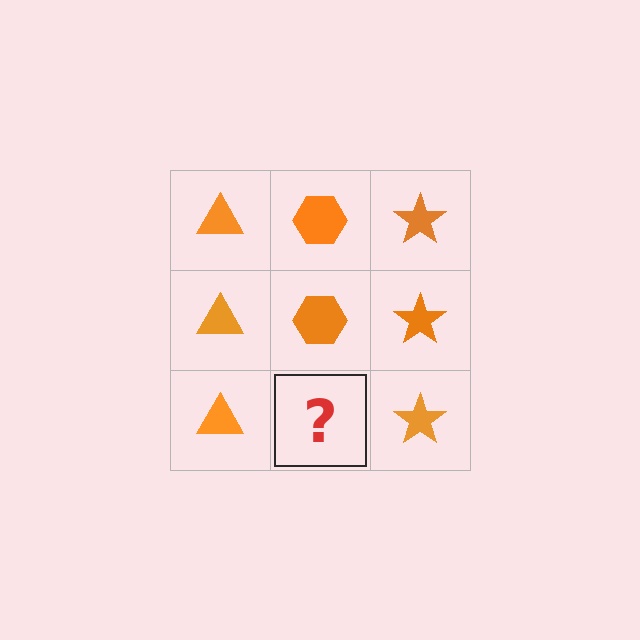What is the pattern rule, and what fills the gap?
The rule is that each column has a consistent shape. The gap should be filled with an orange hexagon.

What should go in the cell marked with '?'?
The missing cell should contain an orange hexagon.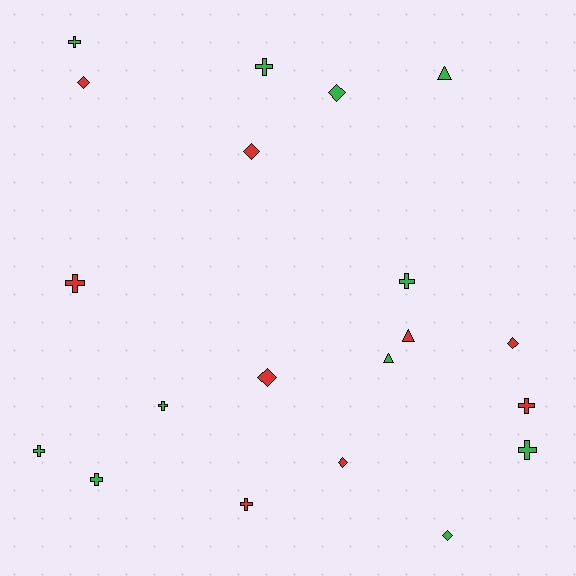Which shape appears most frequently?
Cross, with 10 objects.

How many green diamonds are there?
There are 2 green diamonds.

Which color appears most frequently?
Green, with 11 objects.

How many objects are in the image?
There are 20 objects.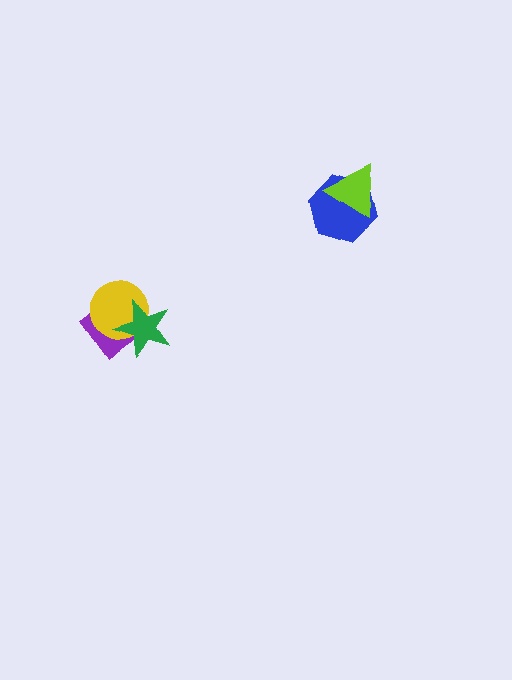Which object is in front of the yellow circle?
The green star is in front of the yellow circle.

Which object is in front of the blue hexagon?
The lime triangle is in front of the blue hexagon.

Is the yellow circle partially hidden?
Yes, it is partially covered by another shape.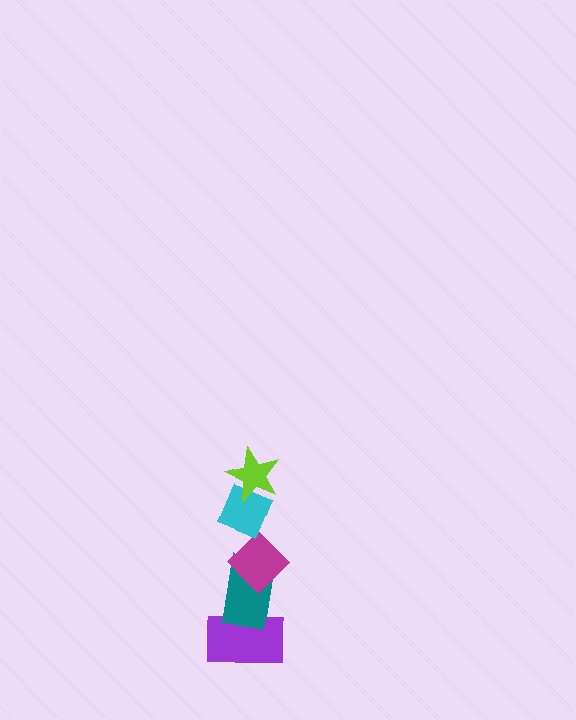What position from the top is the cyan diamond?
The cyan diamond is 2nd from the top.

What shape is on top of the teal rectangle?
The magenta diamond is on top of the teal rectangle.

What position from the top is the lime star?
The lime star is 1st from the top.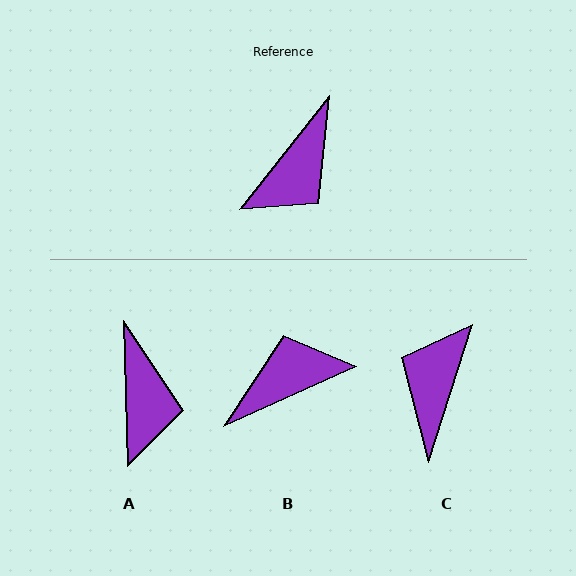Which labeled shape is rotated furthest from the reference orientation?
C, about 159 degrees away.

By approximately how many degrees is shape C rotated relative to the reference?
Approximately 159 degrees clockwise.